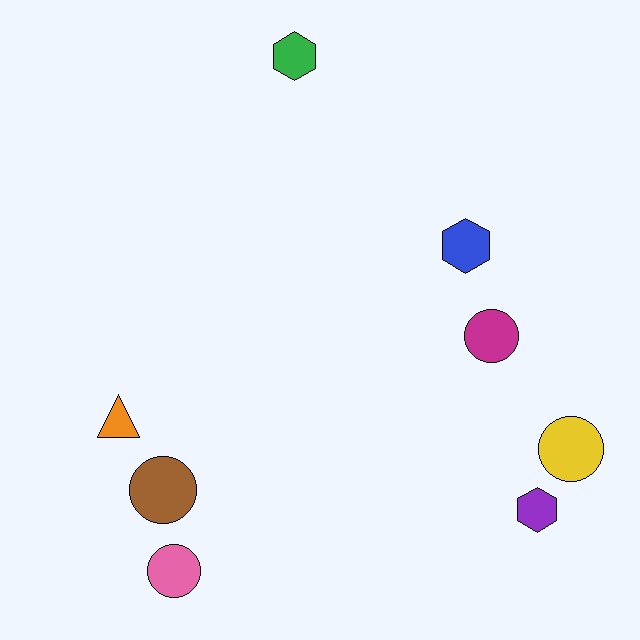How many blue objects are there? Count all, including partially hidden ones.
There is 1 blue object.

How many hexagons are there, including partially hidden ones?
There are 3 hexagons.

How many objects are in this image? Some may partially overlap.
There are 8 objects.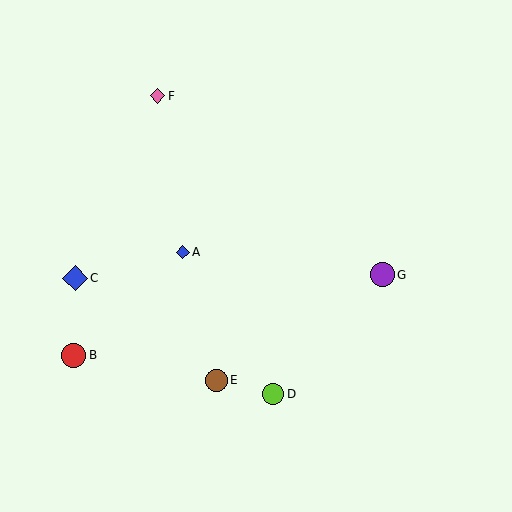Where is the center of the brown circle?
The center of the brown circle is at (216, 380).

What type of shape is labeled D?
Shape D is a lime circle.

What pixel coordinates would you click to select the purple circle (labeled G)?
Click at (382, 275) to select the purple circle G.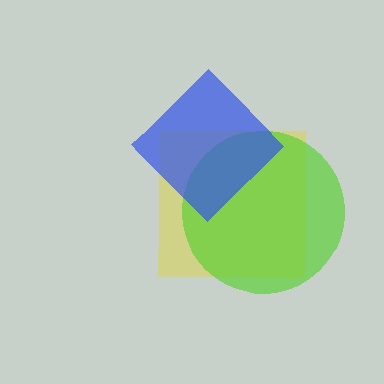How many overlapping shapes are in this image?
There are 3 overlapping shapes in the image.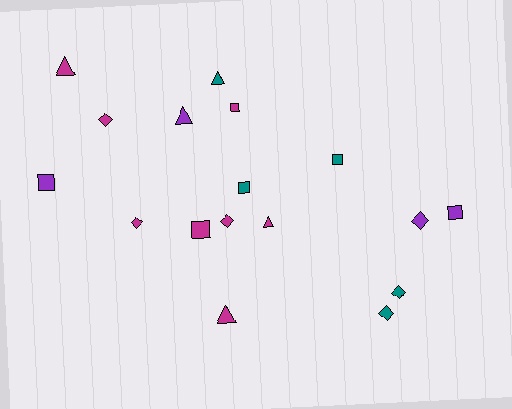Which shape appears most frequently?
Square, with 6 objects.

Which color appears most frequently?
Magenta, with 8 objects.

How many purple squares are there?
There are 2 purple squares.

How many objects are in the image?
There are 17 objects.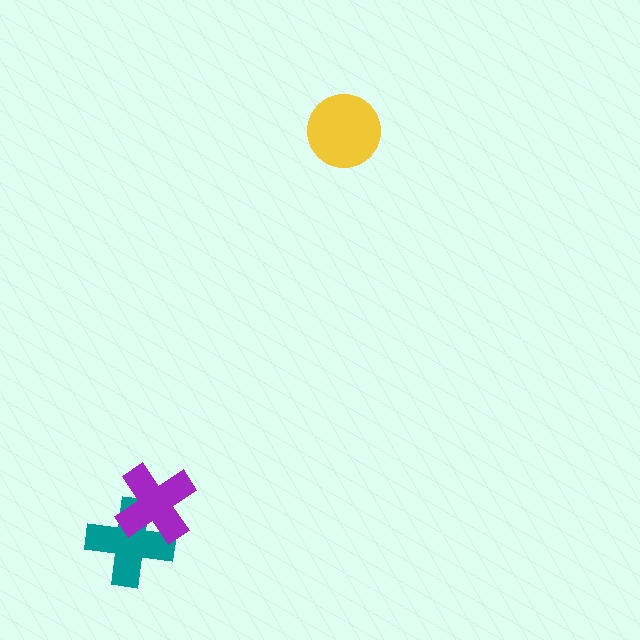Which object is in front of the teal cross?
The purple cross is in front of the teal cross.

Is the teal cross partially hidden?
Yes, it is partially covered by another shape.